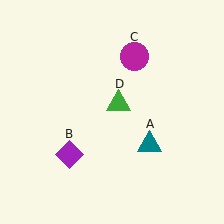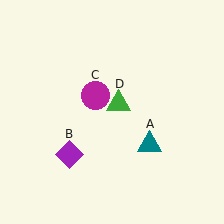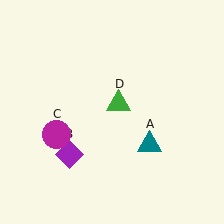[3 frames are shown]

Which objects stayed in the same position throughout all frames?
Teal triangle (object A) and purple diamond (object B) and green triangle (object D) remained stationary.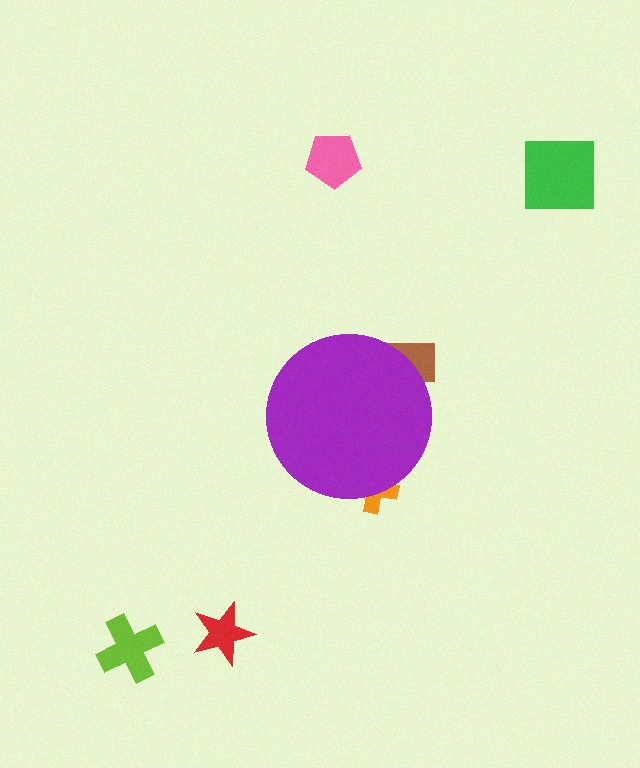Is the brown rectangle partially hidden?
Yes, the brown rectangle is partially hidden behind the purple circle.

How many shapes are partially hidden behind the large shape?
2 shapes are partially hidden.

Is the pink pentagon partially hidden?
No, the pink pentagon is fully visible.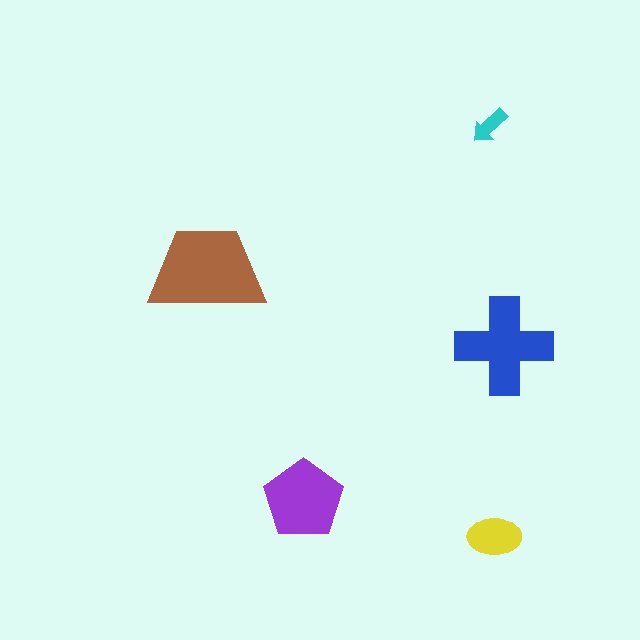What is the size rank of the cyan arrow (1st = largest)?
5th.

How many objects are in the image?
There are 5 objects in the image.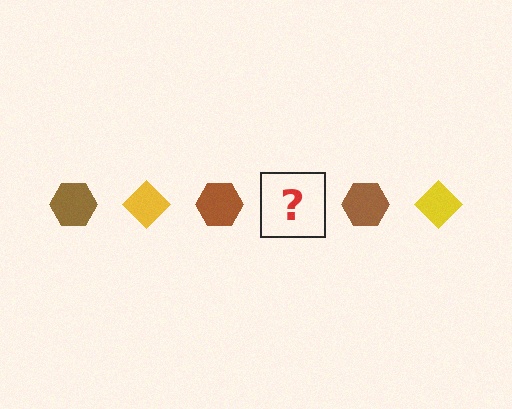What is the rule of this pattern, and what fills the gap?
The rule is that the pattern alternates between brown hexagon and yellow diamond. The gap should be filled with a yellow diamond.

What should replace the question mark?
The question mark should be replaced with a yellow diamond.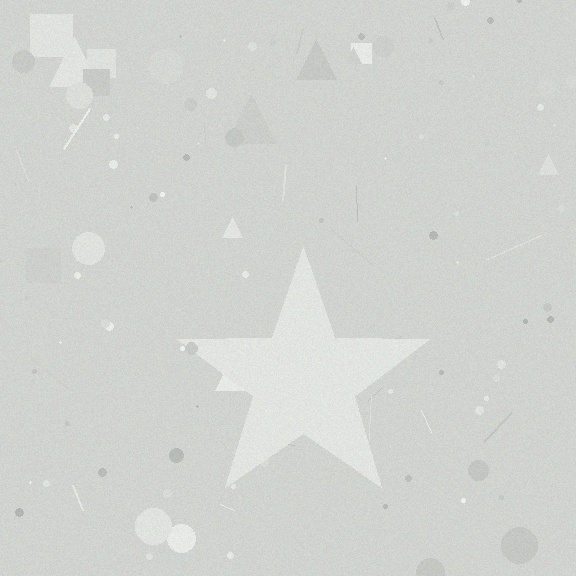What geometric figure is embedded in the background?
A star is embedded in the background.